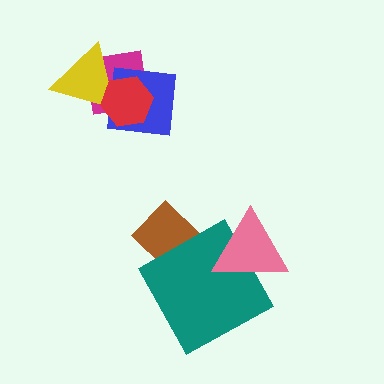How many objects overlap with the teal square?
2 objects overlap with the teal square.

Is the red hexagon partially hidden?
No, no other shape covers it.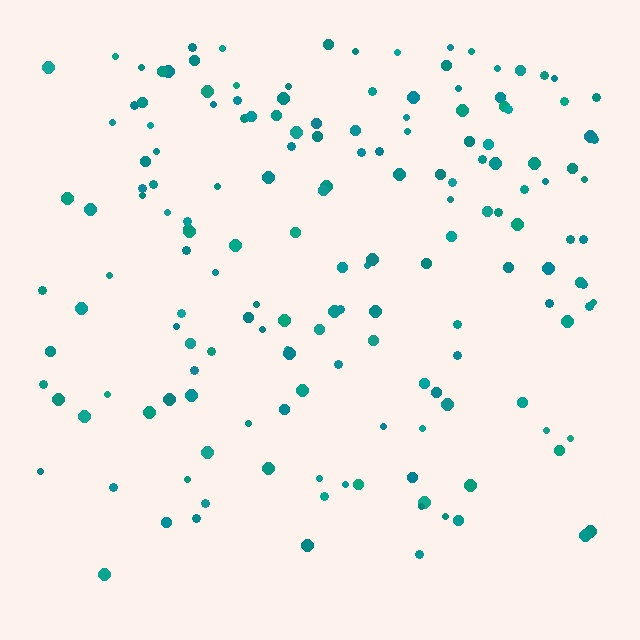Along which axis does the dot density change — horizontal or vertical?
Vertical.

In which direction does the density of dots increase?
From bottom to top, with the top side densest.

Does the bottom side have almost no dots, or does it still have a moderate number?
Still a moderate number, just noticeably fewer than the top.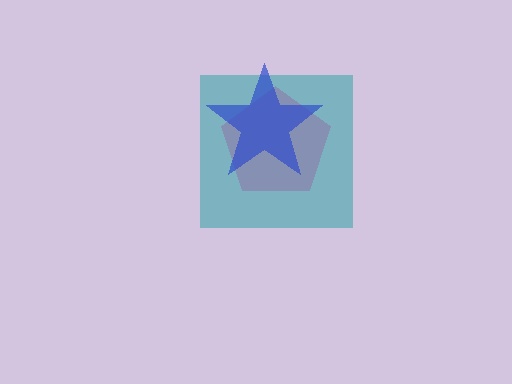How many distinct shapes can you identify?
There are 3 distinct shapes: a pink pentagon, a teal square, a blue star.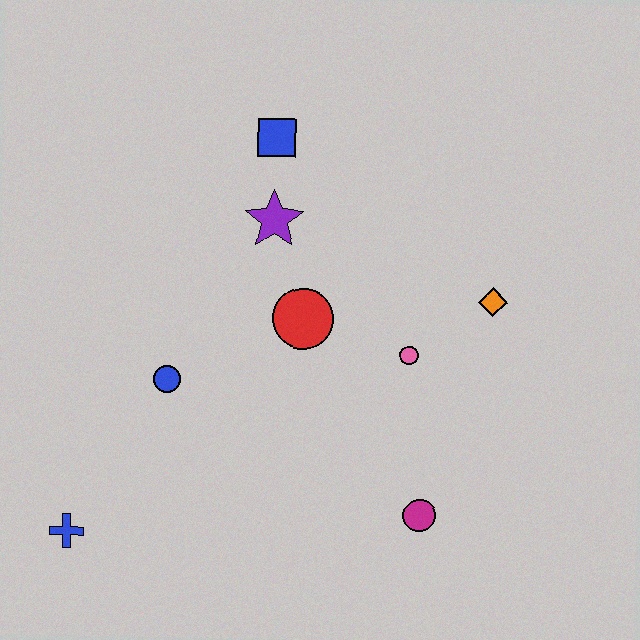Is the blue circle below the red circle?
Yes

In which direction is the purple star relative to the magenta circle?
The purple star is above the magenta circle.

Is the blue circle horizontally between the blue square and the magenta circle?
No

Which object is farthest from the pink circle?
The blue cross is farthest from the pink circle.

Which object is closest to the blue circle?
The red circle is closest to the blue circle.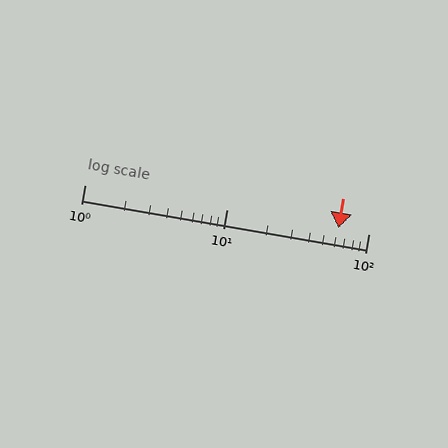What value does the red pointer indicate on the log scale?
The pointer indicates approximately 61.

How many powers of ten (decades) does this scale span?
The scale spans 2 decades, from 1 to 100.